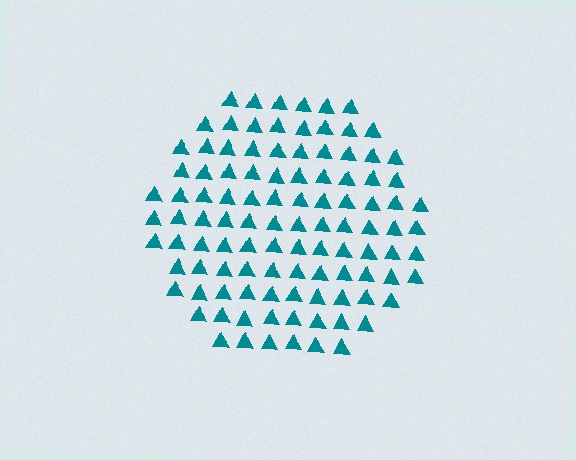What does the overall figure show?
The overall figure shows a circle.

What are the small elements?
The small elements are triangles.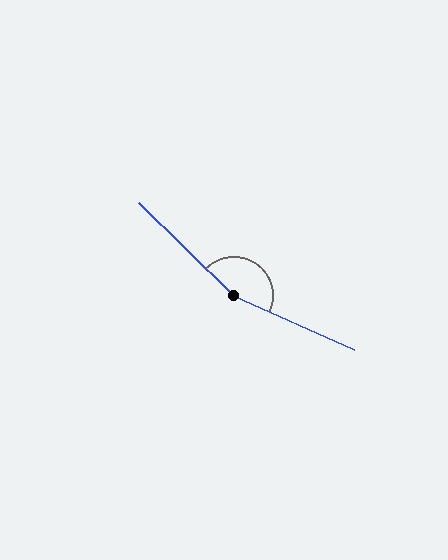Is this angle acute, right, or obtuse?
It is obtuse.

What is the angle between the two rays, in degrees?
Approximately 160 degrees.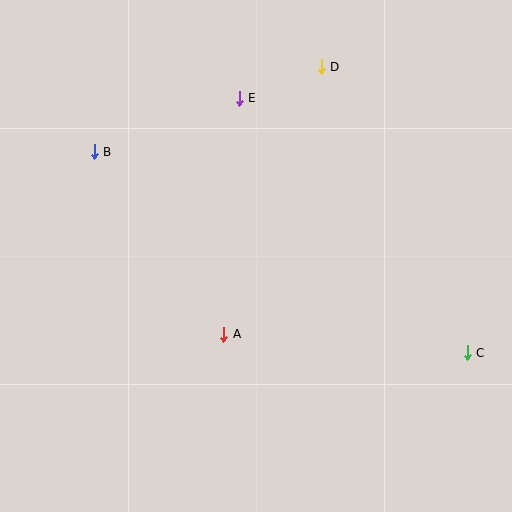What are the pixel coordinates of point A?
Point A is at (224, 334).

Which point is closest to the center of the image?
Point A at (224, 334) is closest to the center.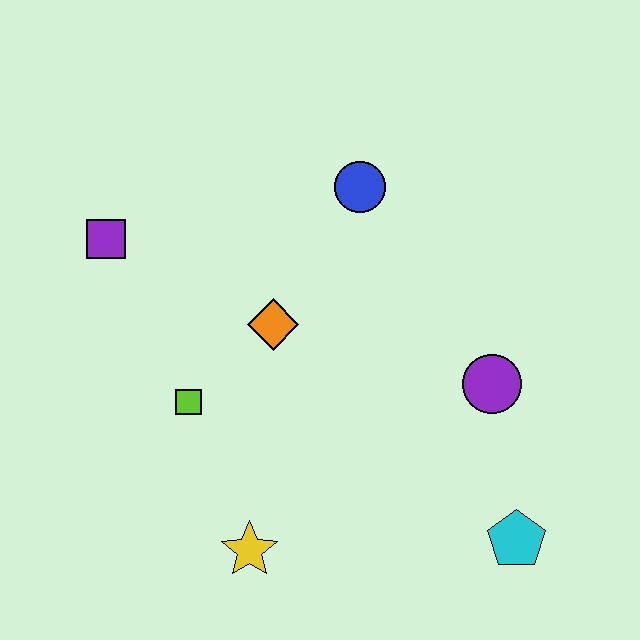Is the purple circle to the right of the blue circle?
Yes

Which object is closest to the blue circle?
The orange diamond is closest to the blue circle.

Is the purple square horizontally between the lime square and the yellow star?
No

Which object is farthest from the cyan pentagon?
The purple square is farthest from the cyan pentagon.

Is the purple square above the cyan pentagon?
Yes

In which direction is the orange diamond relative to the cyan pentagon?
The orange diamond is to the left of the cyan pentagon.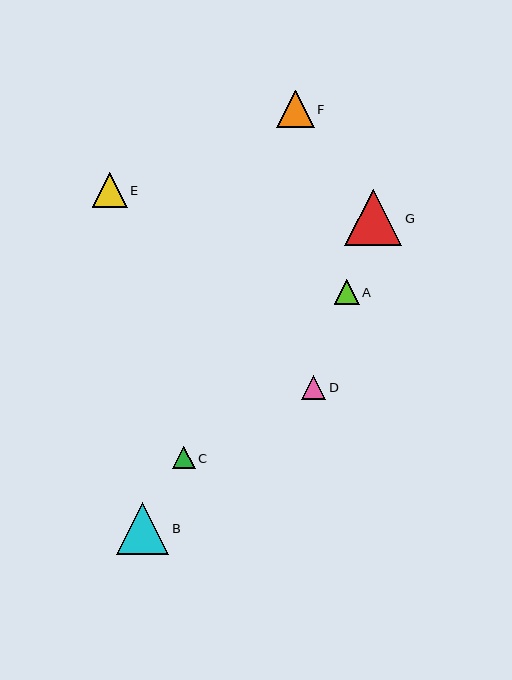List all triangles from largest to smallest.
From largest to smallest: G, B, F, E, A, D, C.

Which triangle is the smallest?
Triangle C is the smallest with a size of approximately 23 pixels.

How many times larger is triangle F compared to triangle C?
Triangle F is approximately 1.7 times the size of triangle C.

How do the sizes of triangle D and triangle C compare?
Triangle D and triangle C are approximately the same size.